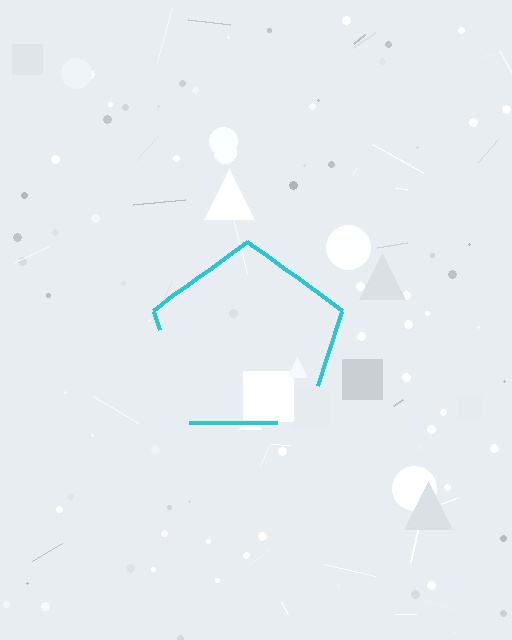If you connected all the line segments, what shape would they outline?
They would outline a pentagon.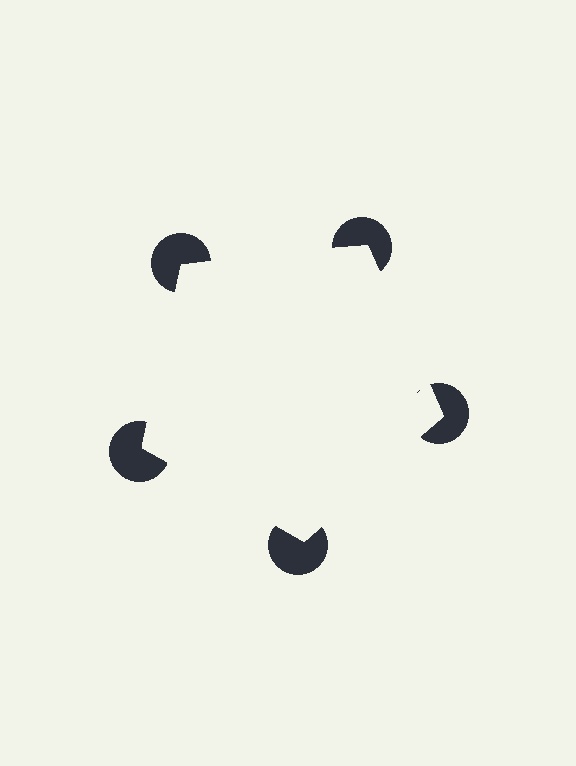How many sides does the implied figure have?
5 sides.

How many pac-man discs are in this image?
There are 5 — one at each vertex of the illusory pentagon.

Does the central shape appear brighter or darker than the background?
It typically appears slightly brighter than the background, even though no actual brightness change is drawn.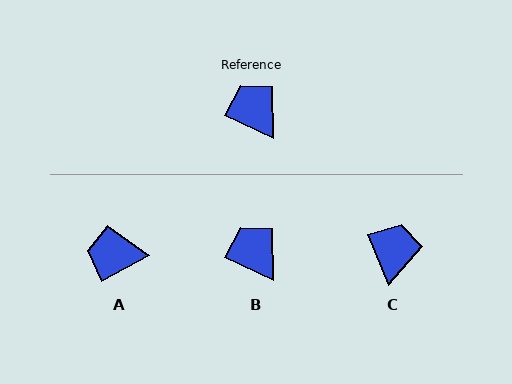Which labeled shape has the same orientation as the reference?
B.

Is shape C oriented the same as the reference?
No, it is off by about 43 degrees.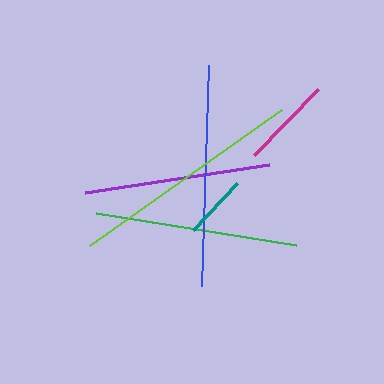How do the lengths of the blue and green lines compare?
The blue and green lines are approximately the same length.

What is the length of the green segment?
The green segment is approximately 202 pixels long.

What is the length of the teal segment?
The teal segment is approximately 64 pixels long.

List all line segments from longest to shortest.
From longest to shortest: lime, blue, green, purple, magenta, teal.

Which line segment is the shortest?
The teal line is the shortest at approximately 64 pixels.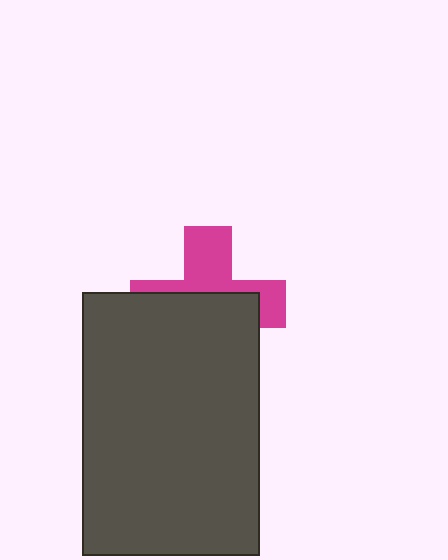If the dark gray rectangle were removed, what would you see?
You would see the complete magenta cross.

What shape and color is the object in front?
The object in front is a dark gray rectangle.